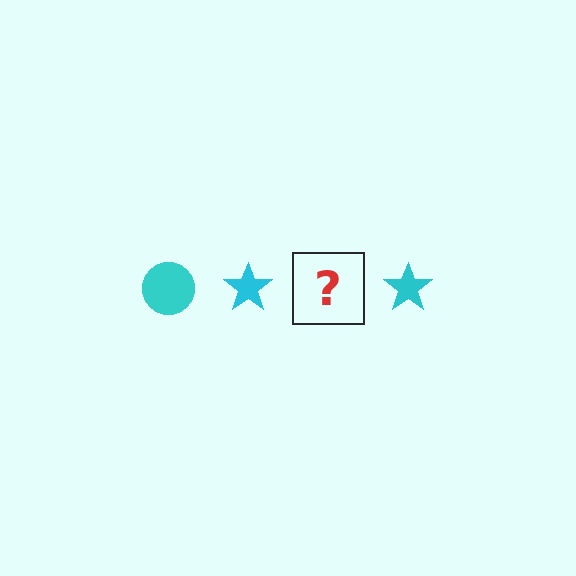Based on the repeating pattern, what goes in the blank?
The blank should be a cyan circle.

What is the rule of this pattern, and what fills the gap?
The rule is that the pattern cycles through circle, star shapes in cyan. The gap should be filled with a cyan circle.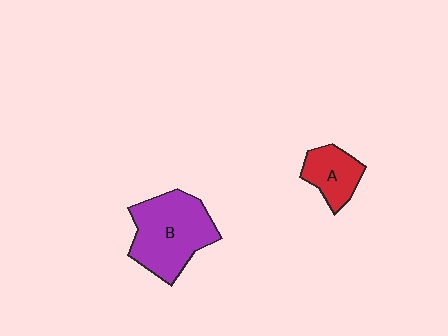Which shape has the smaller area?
Shape A (red).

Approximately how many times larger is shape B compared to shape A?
Approximately 2.1 times.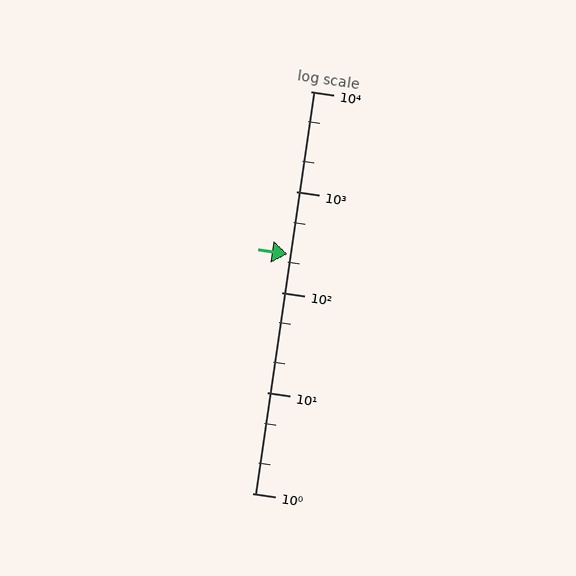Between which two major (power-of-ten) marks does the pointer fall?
The pointer is between 100 and 1000.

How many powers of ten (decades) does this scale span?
The scale spans 4 decades, from 1 to 10000.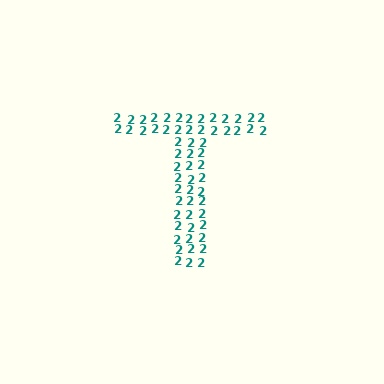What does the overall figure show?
The overall figure shows the letter T.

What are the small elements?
The small elements are digit 2's.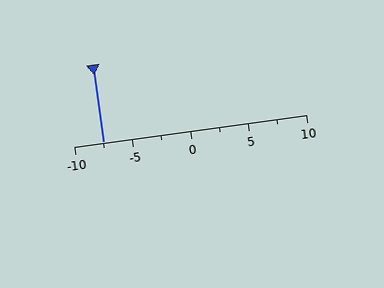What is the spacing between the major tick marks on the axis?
The major ticks are spaced 5 apart.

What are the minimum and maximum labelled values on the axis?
The axis runs from -10 to 10.